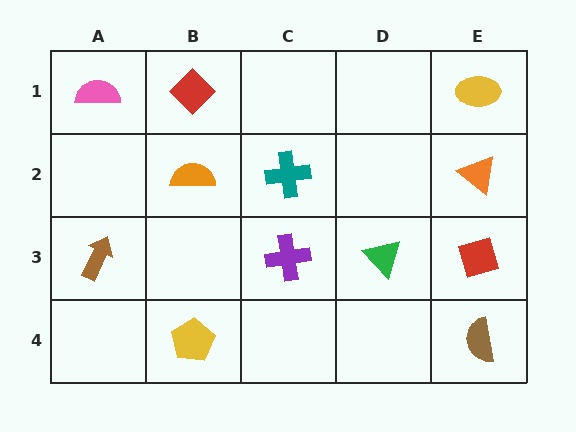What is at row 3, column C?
A purple cross.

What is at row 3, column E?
A red diamond.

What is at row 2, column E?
An orange triangle.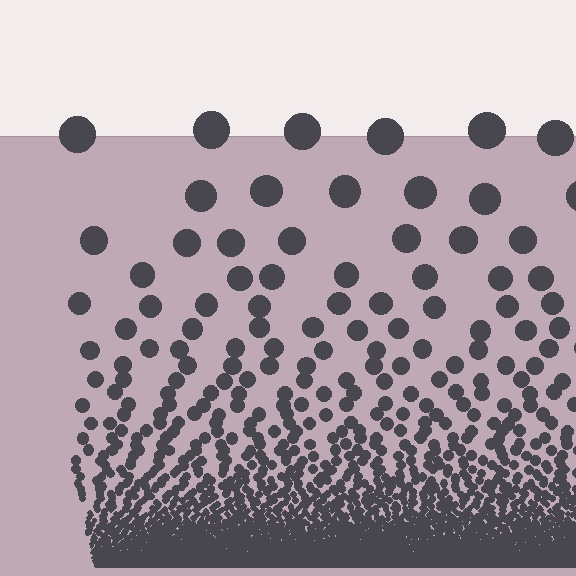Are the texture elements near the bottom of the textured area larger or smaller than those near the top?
Smaller. The gradient is inverted — elements near the bottom are smaller and denser.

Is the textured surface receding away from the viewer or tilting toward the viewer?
The surface appears to tilt toward the viewer. Texture elements get larger and sparser toward the top.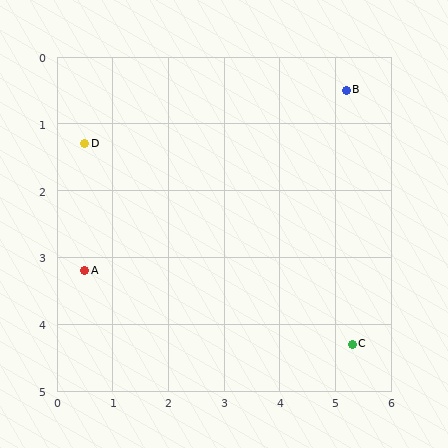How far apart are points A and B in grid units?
Points A and B are about 5.4 grid units apart.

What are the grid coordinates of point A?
Point A is at approximately (0.5, 3.2).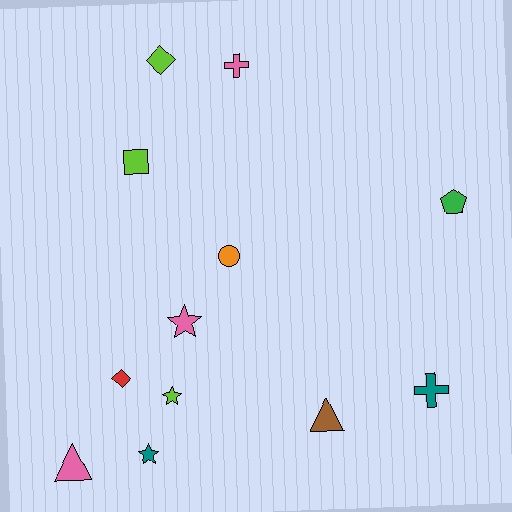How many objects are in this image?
There are 12 objects.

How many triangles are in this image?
There are 2 triangles.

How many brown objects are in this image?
There is 1 brown object.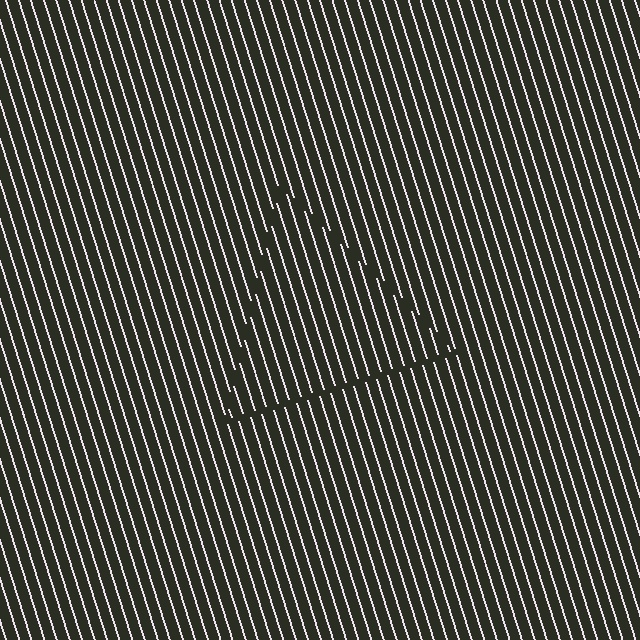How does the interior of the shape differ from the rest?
The interior of the shape contains the same grating, shifted by half a period — the contour is defined by the phase discontinuity where line-ends from the inner and outer gratings abut.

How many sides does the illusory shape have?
3 sides — the line-ends trace a triangle.